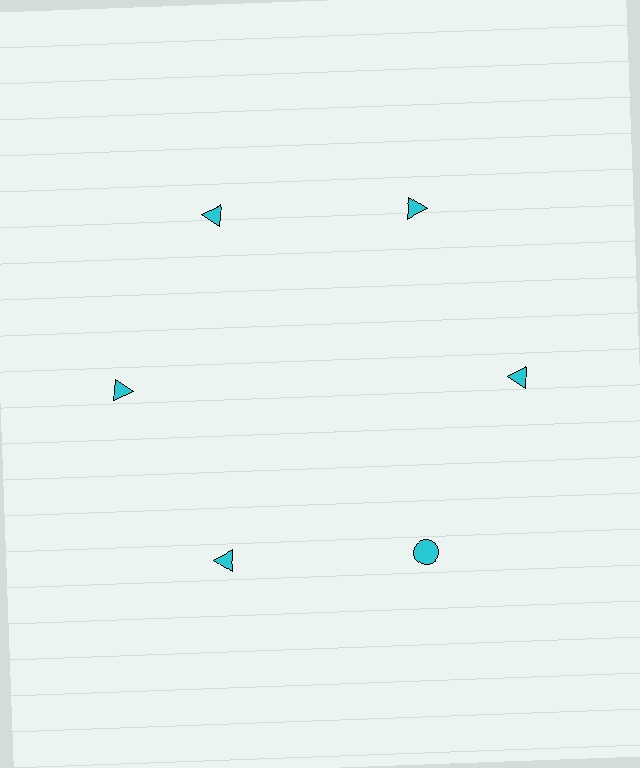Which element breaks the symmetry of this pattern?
The cyan circle at roughly the 5 o'clock position breaks the symmetry. All other shapes are cyan triangles.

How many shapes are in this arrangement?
There are 6 shapes arranged in a ring pattern.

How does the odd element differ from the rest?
It has a different shape: circle instead of triangle.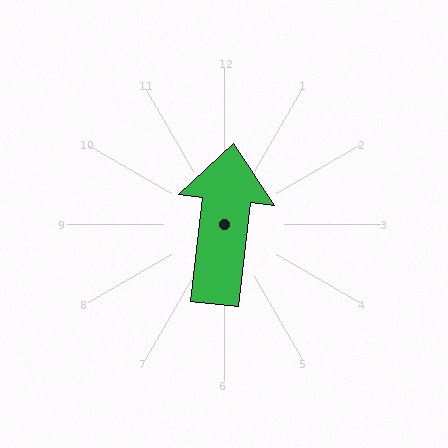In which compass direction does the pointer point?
North.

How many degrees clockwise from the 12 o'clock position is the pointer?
Approximately 7 degrees.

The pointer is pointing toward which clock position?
Roughly 12 o'clock.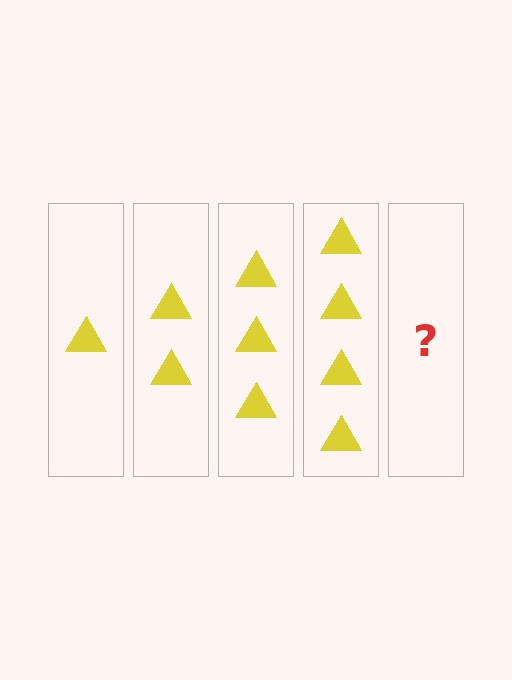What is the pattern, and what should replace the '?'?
The pattern is that each step adds one more triangle. The '?' should be 5 triangles.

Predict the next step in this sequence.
The next step is 5 triangles.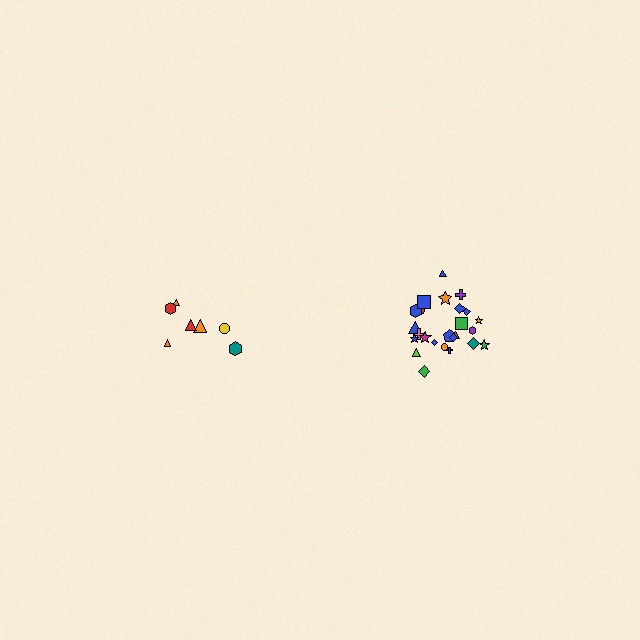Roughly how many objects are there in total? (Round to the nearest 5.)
Roughly 30 objects in total.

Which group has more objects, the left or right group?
The right group.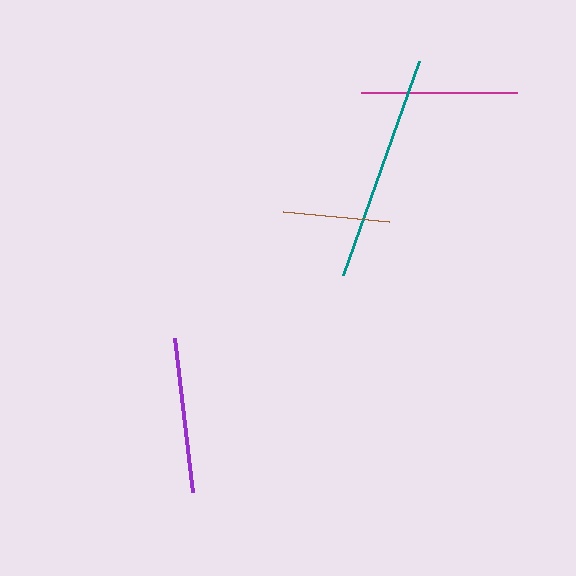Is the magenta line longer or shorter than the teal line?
The teal line is longer than the magenta line.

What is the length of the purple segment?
The purple segment is approximately 155 pixels long.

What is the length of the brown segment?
The brown segment is approximately 107 pixels long.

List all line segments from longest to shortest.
From longest to shortest: teal, magenta, purple, brown.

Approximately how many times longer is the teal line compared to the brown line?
The teal line is approximately 2.1 times the length of the brown line.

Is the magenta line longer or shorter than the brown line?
The magenta line is longer than the brown line.